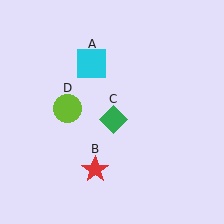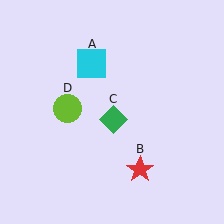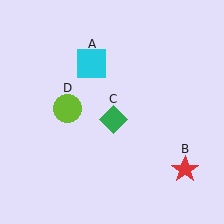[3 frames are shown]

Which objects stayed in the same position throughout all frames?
Cyan square (object A) and green diamond (object C) and lime circle (object D) remained stationary.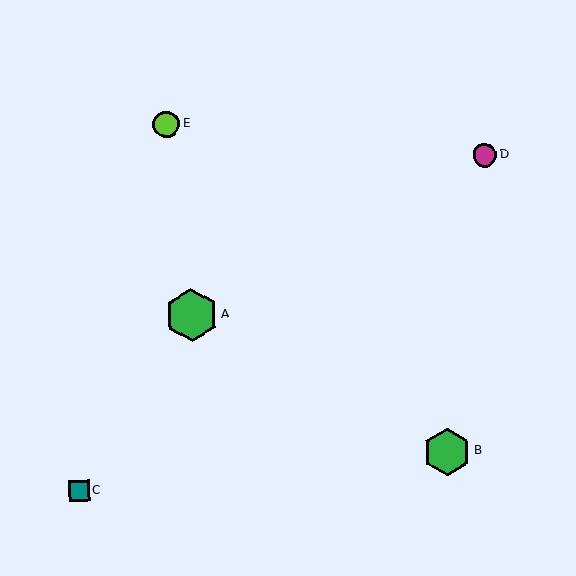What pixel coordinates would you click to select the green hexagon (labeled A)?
Click at (191, 315) to select the green hexagon A.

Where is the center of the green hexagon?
The center of the green hexagon is at (191, 315).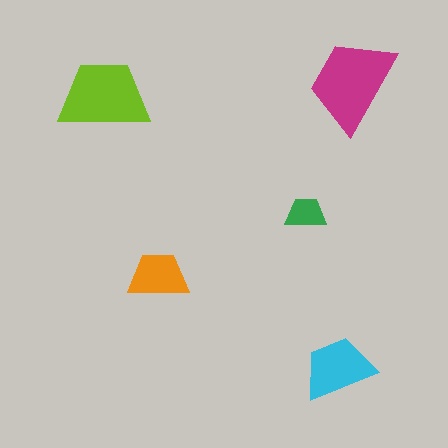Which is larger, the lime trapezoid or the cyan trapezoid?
The lime one.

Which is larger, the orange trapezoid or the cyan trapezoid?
The cyan one.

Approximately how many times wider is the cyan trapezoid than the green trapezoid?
About 2 times wider.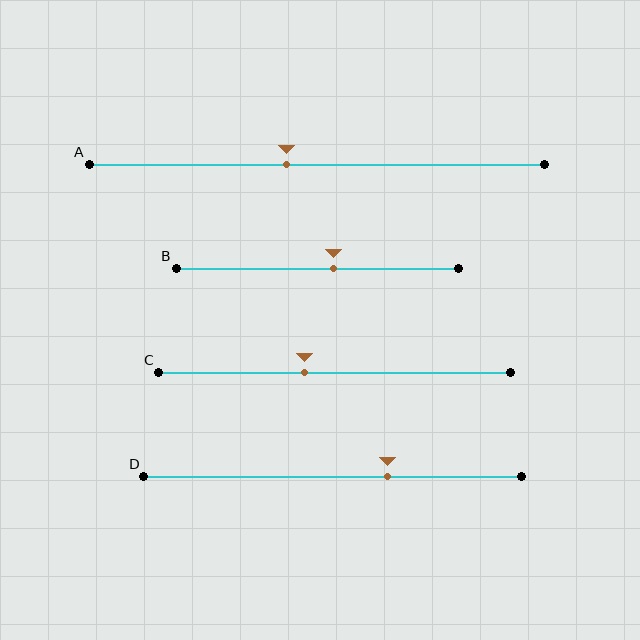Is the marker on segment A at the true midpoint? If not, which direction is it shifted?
No, the marker on segment A is shifted to the left by about 7% of the segment length.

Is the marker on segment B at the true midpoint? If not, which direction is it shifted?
No, the marker on segment B is shifted to the right by about 6% of the segment length.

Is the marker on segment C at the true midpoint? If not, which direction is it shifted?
No, the marker on segment C is shifted to the left by about 9% of the segment length.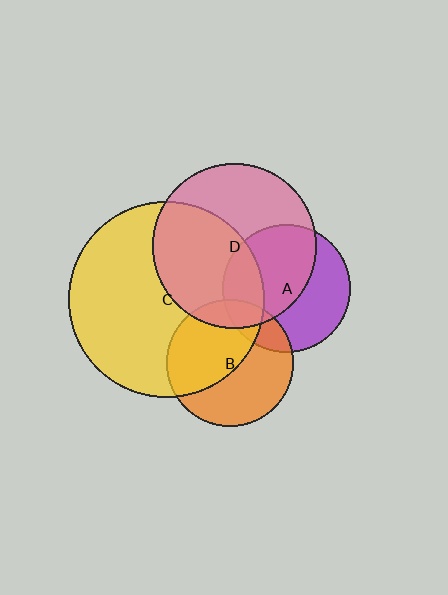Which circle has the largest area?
Circle C (yellow).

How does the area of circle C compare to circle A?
Approximately 2.3 times.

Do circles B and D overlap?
Yes.